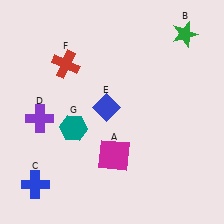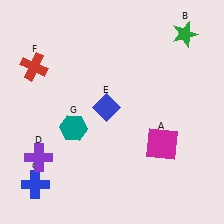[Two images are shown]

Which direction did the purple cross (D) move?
The purple cross (D) moved down.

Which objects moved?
The objects that moved are: the magenta square (A), the purple cross (D), the red cross (F).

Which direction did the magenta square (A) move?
The magenta square (A) moved right.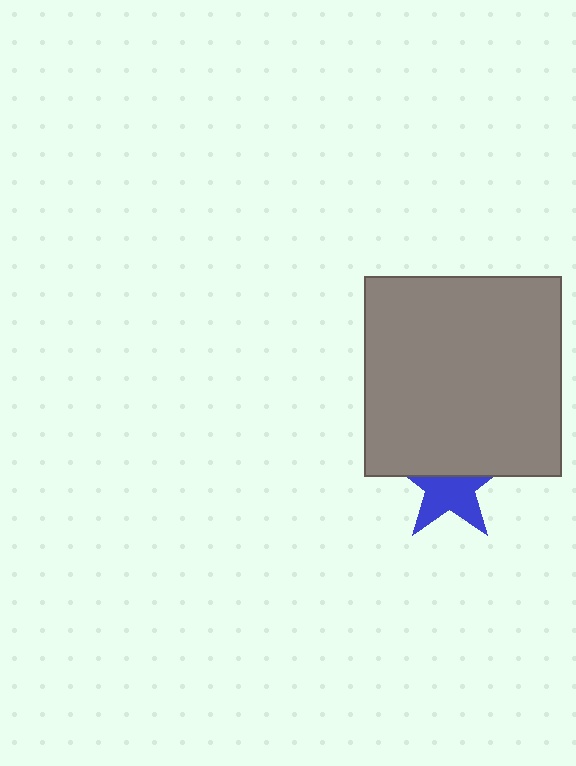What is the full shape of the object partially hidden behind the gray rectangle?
The partially hidden object is a blue star.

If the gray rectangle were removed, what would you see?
You would see the complete blue star.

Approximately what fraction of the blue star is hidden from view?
Roughly 44% of the blue star is hidden behind the gray rectangle.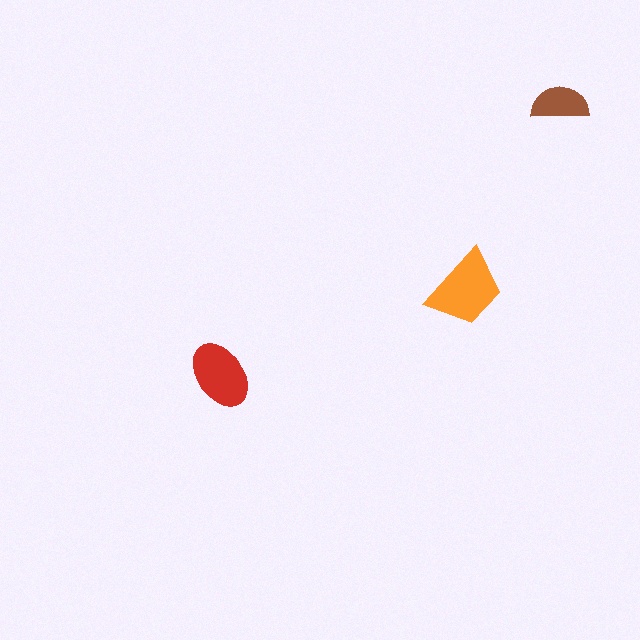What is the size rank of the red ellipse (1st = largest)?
2nd.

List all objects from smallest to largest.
The brown semicircle, the red ellipse, the orange trapezoid.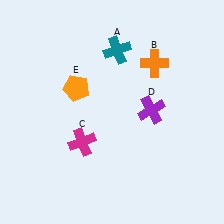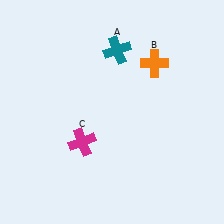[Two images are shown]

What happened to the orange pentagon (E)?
The orange pentagon (E) was removed in Image 2. It was in the top-left area of Image 1.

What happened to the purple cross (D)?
The purple cross (D) was removed in Image 2. It was in the top-right area of Image 1.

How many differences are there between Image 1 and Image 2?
There are 2 differences between the two images.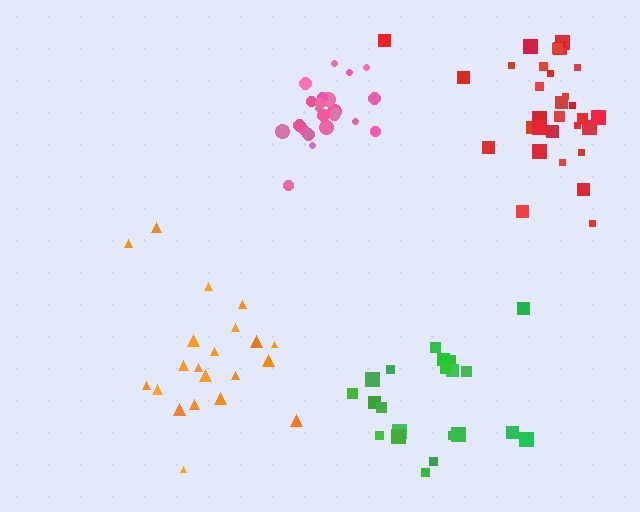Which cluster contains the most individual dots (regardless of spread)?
Red (31).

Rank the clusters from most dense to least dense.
pink, red, green, orange.